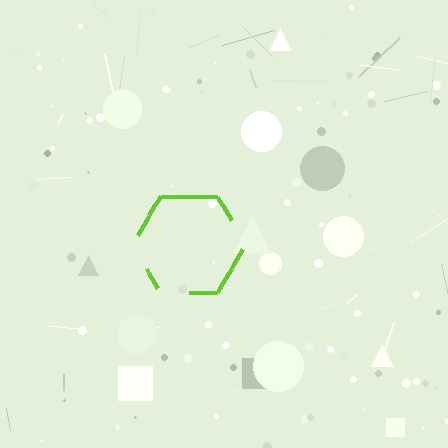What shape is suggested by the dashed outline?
The dashed outline suggests a hexagon.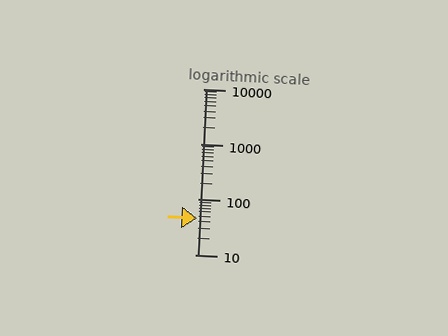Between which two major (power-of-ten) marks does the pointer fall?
The pointer is between 10 and 100.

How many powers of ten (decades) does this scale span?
The scale spans 3 decades, from 10 to 10000.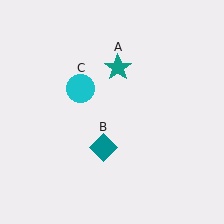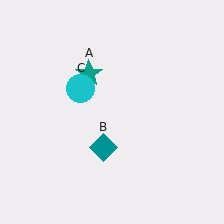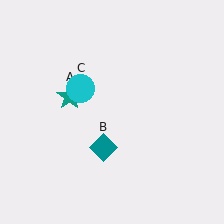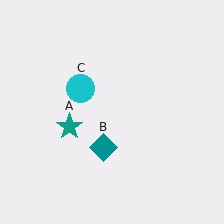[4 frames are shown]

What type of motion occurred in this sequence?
The teal star (object A) rotated counterclockwise around the center of the scene.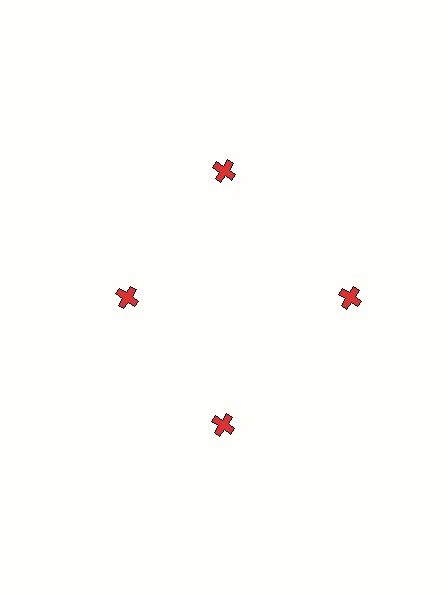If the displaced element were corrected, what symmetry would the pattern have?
It would have 4-fold rotational symmetry — the pattern would map onto itself every 90 degrees.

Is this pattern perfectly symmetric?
No. The 4 red crosses are arranged in a ring, but one element near the 9 o'clock position is pulled inward toward the center, breaking the 4-fold rotational symmetry.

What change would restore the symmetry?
The symmetry would be restored by moving it outward, back onto the ring so that all 4 crosses sit at equal angles and equal distance from the center.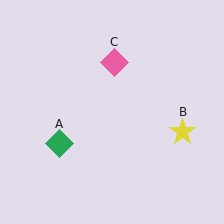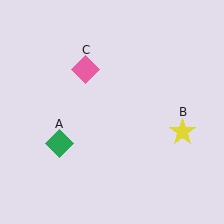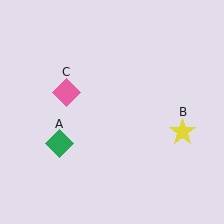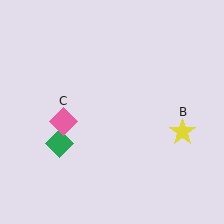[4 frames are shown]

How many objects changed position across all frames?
1 object changed position: pink diamond (object C).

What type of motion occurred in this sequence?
The pink diamond (object C) rotated counterclockwise around the center of the scene.